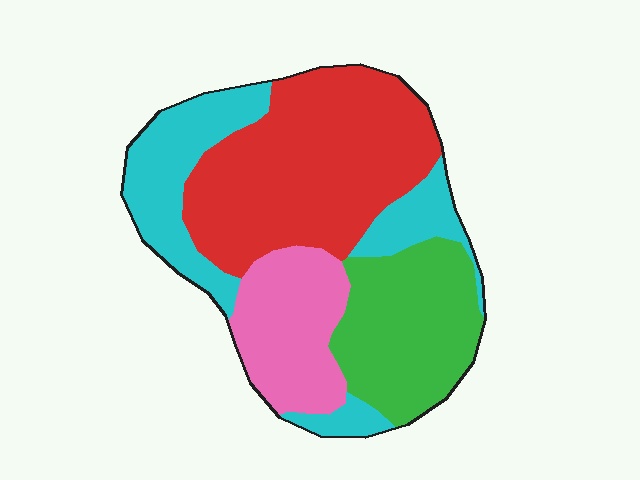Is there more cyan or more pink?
Cyan.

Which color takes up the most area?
Red, at roughly 35%.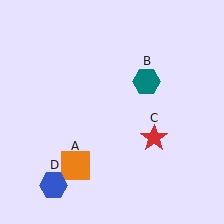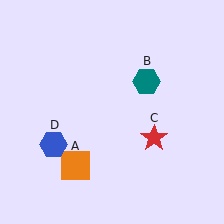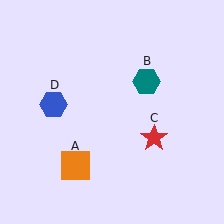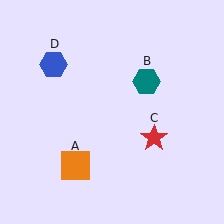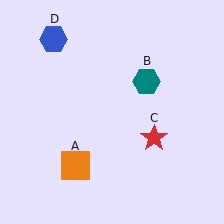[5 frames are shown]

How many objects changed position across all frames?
1 object changed position: blue hexagon (object D).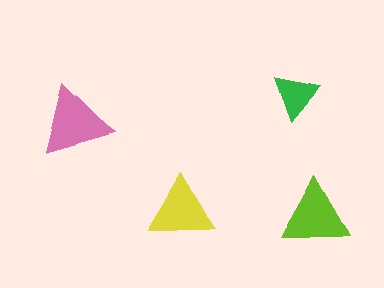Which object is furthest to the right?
The lime triangle is rightmost.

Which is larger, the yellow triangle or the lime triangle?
The lime one.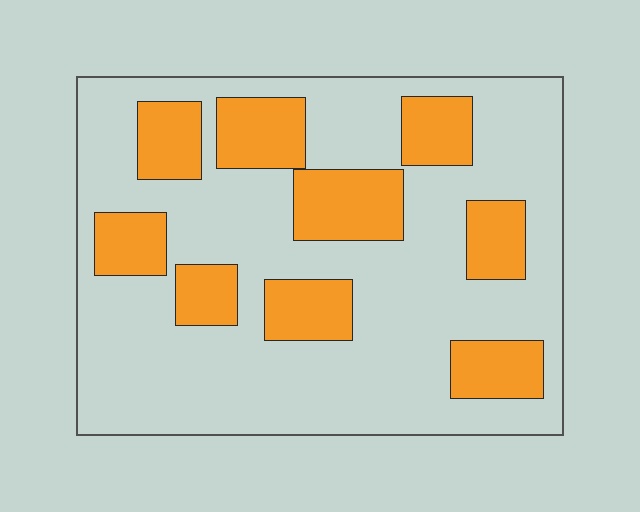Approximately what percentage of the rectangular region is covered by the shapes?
Approximately 30%.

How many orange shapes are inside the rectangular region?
9.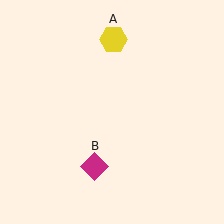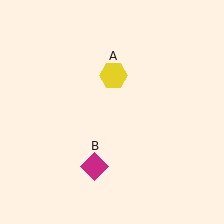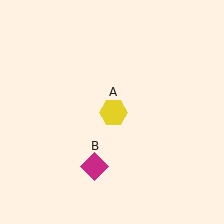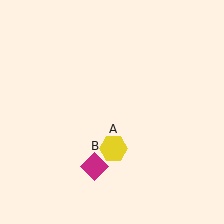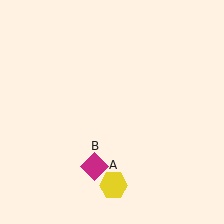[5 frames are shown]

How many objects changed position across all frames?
1 object changed position: yellow hexagon (object A).